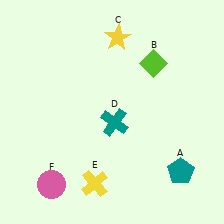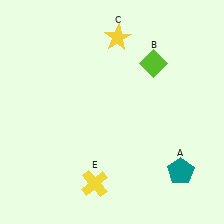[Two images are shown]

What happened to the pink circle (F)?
The pink circle (F) was removed in Image 2. It was in the bottom-left area of Image 1.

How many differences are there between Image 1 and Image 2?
There are 2 differences between the two images.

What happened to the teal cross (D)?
The teal cross (D) was removed in Image 2. It was in the bottom-right area of Image 1.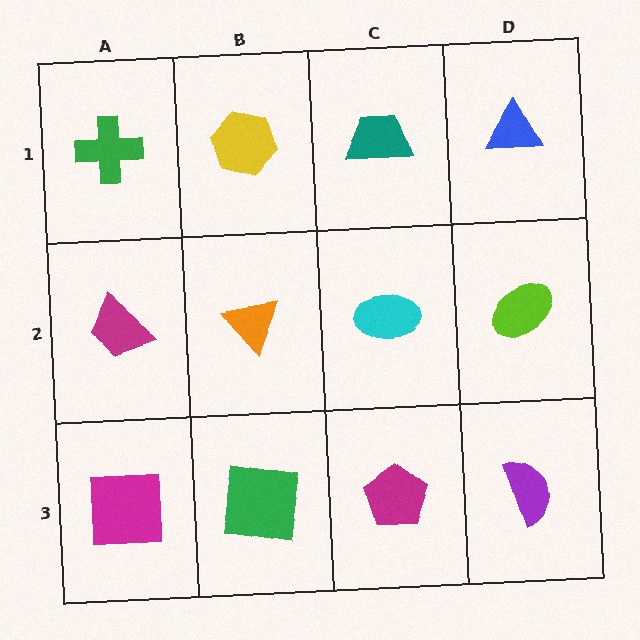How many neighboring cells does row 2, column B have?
4.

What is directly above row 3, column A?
A magenta trapezoid.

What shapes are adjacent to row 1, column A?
A magenta trapezoid (row 2, column A), a yellow hexagon (row 1, column B).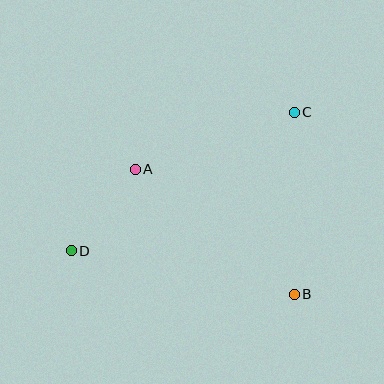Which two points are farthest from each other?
Points C and D are farthest from each other.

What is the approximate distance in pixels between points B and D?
The distance between B and D is approximately 227 pixels.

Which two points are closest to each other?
Points A and D are closest to each other.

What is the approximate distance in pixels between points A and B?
The distance between A and B is approximately 203 pixels.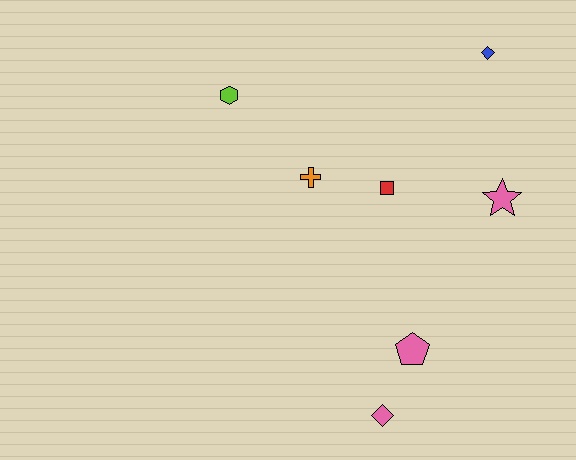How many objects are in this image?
There are 7 objects.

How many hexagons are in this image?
There is 1 hexagon.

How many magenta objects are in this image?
There are no magenta objects.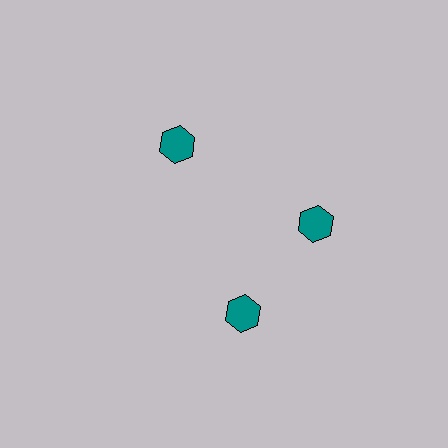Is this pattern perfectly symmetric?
No. The 3 teal hexagons are arranged in a ring, but one element near the 7 o'clock position is rotated out of alignment along the ring, breaking the 3-fold rotational symmetry.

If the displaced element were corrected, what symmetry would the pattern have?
It would have 3-fold rotational symmetry — the pattern would map onto itself every 120 degrees.